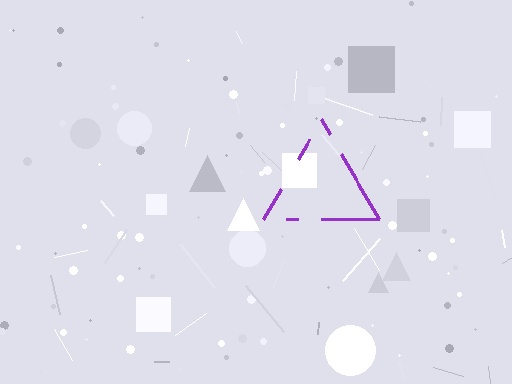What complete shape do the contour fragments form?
The contour fragments form a triangle.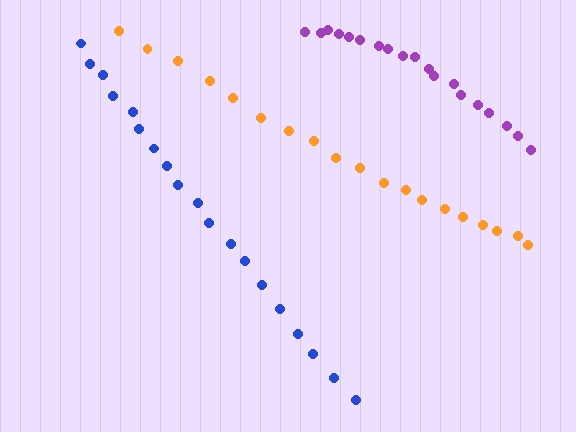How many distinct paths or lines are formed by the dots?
There are 3 distinct paths.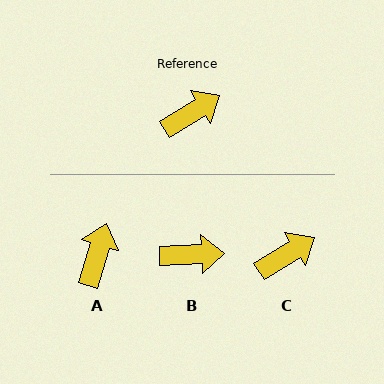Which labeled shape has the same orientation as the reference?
C.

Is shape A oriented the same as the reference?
No, it is off by about 41 degrees.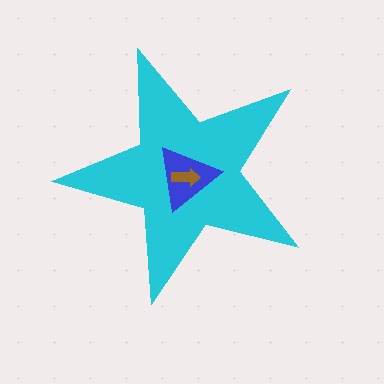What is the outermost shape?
The cyan star.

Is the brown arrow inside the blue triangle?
Yes.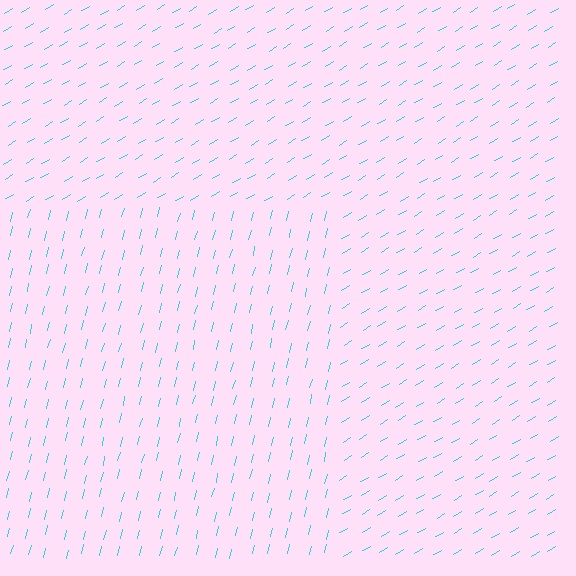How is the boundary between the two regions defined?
The boundary is defined purely by a change in line orientation (approximately 45 degrees difference). All lines are the same color and thickness.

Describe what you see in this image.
The image is filled with small cyan line segments. A rectangle region in the image has lines oriented differently from the surrounding lines, creating a visible texture boundary.